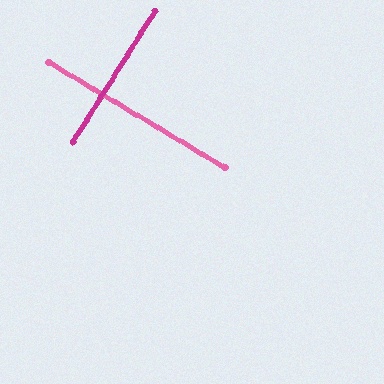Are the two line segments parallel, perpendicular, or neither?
Perpendicular — they meet at approximately 88°.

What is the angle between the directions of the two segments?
Approximately 88 degrees.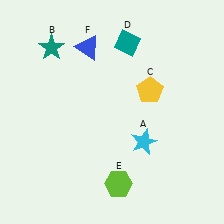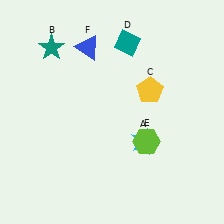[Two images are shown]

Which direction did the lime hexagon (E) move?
The lime hexagon (E) moved up.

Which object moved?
The lime hexagon (E) moved up.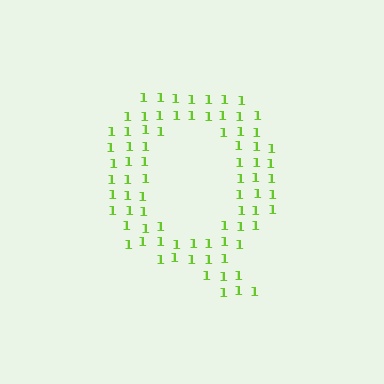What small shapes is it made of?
It is made of small digit 1's.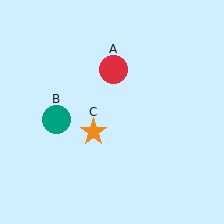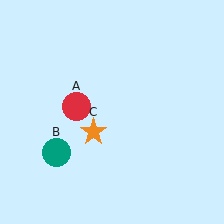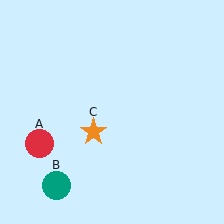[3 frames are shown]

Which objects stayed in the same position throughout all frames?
Orange star (object C) remained stationary.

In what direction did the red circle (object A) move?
The red circle (object A) moved down and to the left.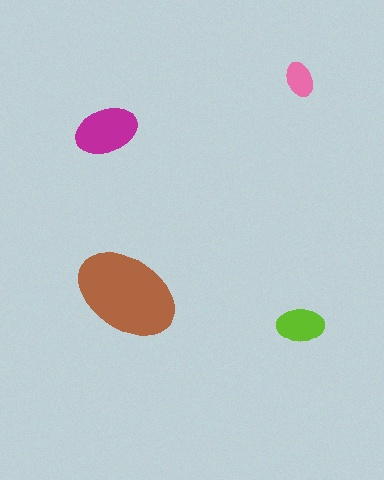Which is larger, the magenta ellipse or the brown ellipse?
The brown one.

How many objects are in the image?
There are 4 objects in the image.